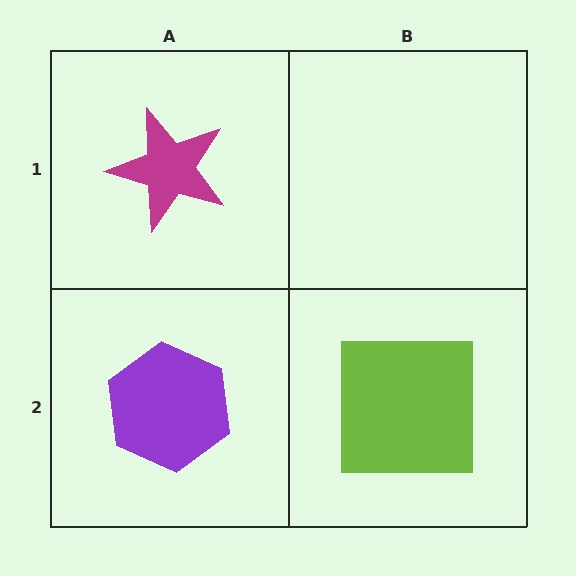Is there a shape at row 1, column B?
No, that cell is empty.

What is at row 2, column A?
A purple hexagon.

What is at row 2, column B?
A lime square.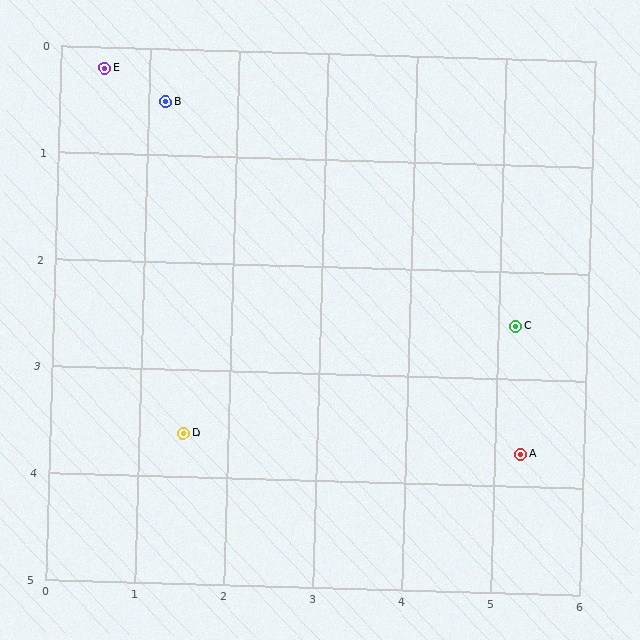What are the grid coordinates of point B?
Point B is at approximately (1.2, 0.5).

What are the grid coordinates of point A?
Point A is at approximately (5.3, 3.7).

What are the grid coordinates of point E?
Point E is at approximately (0.5, 0.2).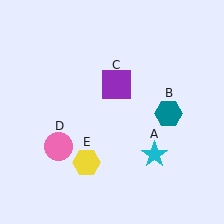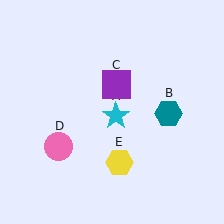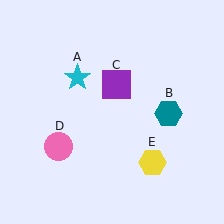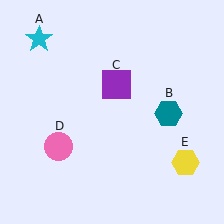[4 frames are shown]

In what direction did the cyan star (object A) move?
The cyan star (object A) moved up and to the left.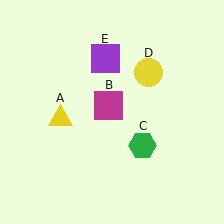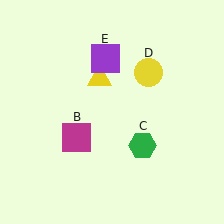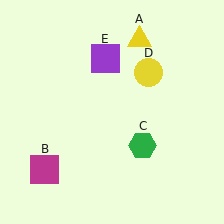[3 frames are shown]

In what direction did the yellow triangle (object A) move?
The yellow triangle (object A) moved up and to the right.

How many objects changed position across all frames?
2 objects changed position: yellow triangle (object A), magenta square (object B).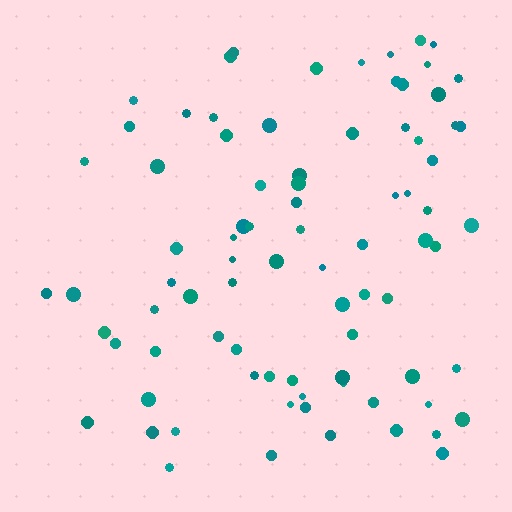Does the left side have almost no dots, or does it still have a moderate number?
Still a moderate number, just noticeably fewer than the right.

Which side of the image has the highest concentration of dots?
The right.